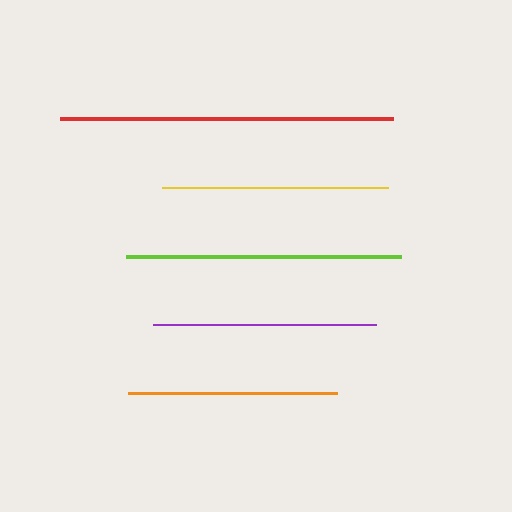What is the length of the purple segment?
The purple segment is approximately 223 pixels long.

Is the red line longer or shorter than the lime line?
The red line is longer than the lime line.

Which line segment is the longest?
The red line is the longest at approximately 333 pixels.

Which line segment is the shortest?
The orange line is the shortest at approximately 209 pixels.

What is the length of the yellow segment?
The yellow segment is approximately 226 pixels long.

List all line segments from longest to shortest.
From longest to shortest: red, lime, yellow, purple, orange.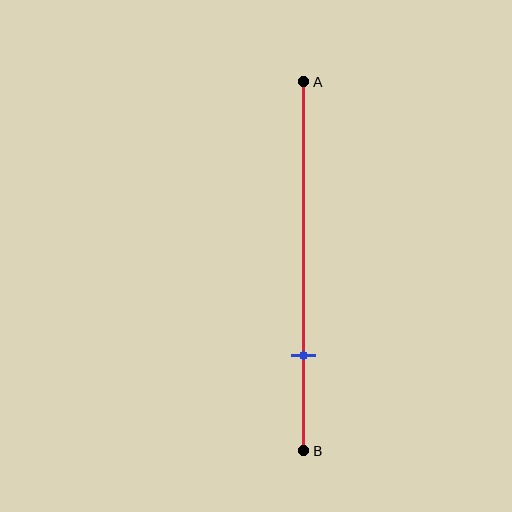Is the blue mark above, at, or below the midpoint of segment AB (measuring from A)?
The blue mark is below the midpoint of segment AB.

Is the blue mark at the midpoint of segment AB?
No, the mark is at about 75% from A, not at the 50% midpoint.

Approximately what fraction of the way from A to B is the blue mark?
The blue mark is approximately 75% of the way from A to B.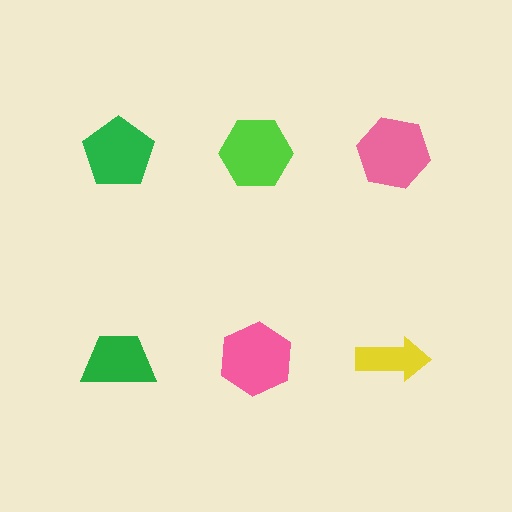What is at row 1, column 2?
A lime hexagon.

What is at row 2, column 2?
A pink hexagon.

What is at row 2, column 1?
A green trapezoid.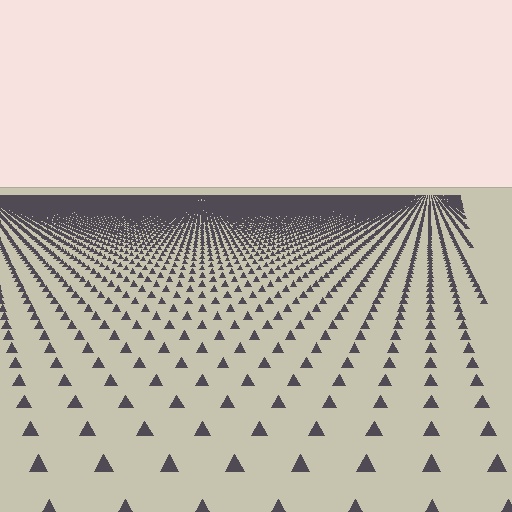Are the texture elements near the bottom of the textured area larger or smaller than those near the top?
Larger. Near the bottom, elements are closer to the viewer and appear at a bigger on-screen size.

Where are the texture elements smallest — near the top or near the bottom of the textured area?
Near the top.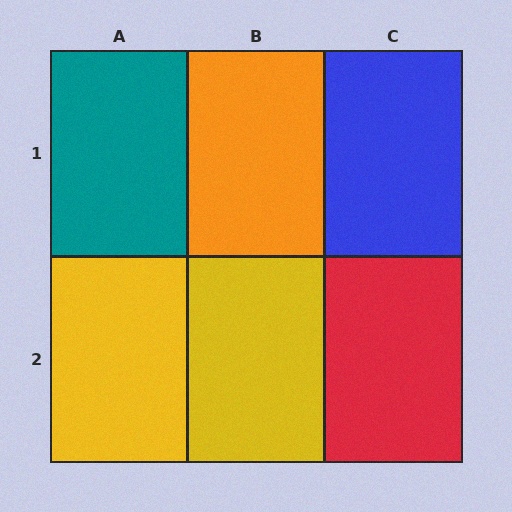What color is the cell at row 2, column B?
Yellow.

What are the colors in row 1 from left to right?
Teal, orange, blue.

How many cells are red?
1 cell is red.